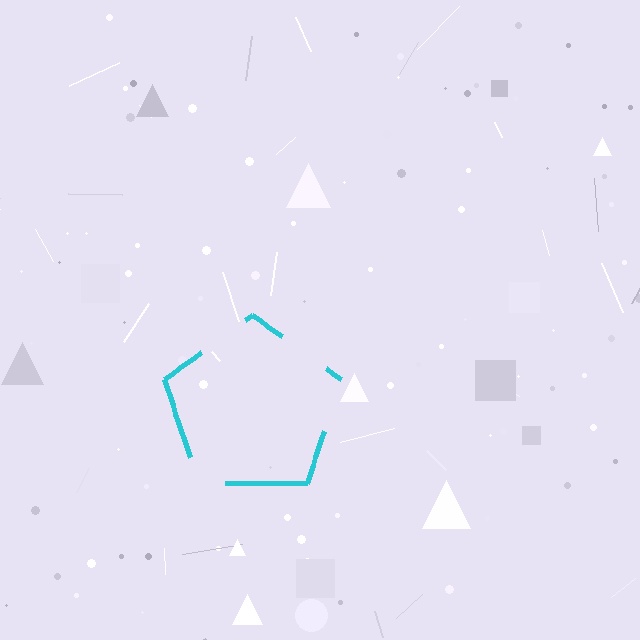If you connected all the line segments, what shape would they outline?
They would outline a pentagon.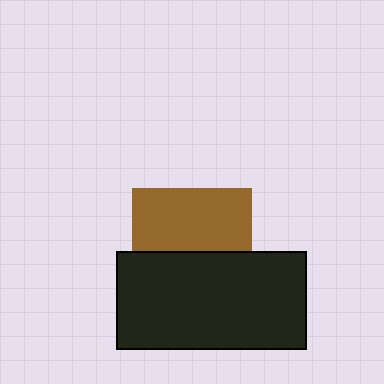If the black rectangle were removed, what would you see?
You would see the complete brown square.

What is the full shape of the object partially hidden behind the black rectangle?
The partially hidden object is a brown square.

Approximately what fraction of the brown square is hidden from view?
Roughly 47% of the brown square is hidden behind the black rectangle.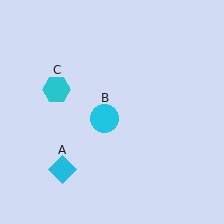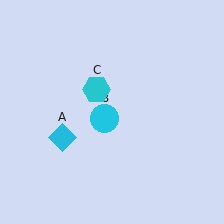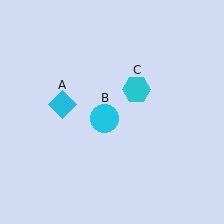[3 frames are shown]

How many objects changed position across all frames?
2 objects changed position: cyan diamond (object A), cyan hexagon (object C).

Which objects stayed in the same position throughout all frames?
Cyan circle (object B) remained stationary.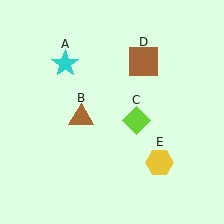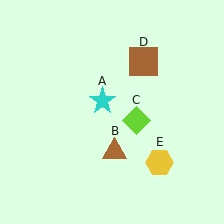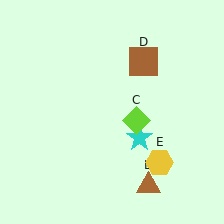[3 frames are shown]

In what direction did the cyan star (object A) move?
The cyan star (object A) moved down and to the right.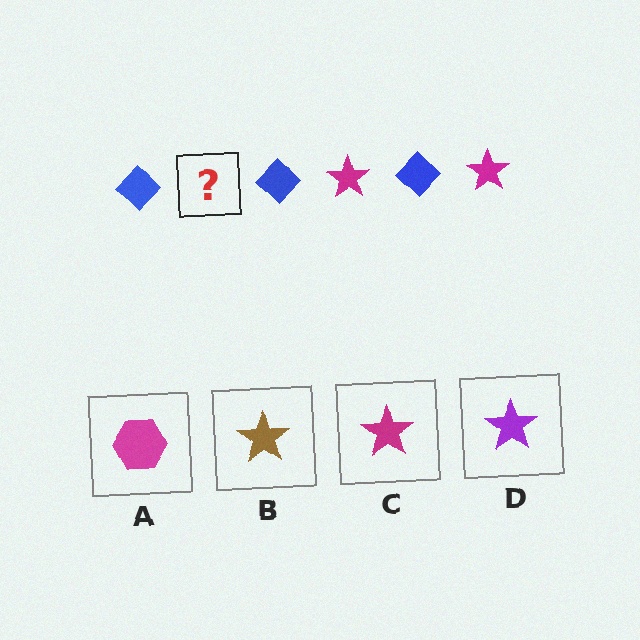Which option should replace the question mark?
Option C.